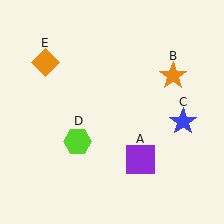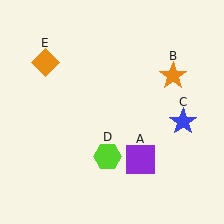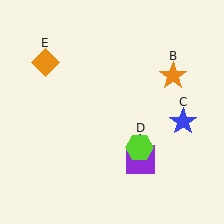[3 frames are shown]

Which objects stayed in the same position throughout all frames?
Purple square (object A) and orange star (object B) and blue star (object C) and orange diamond (object E) remained stationary.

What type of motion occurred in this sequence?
The lime hexagon (object D) rotated counterclockwise around the center of the scene.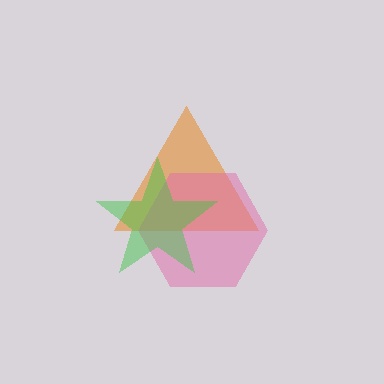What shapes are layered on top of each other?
The layered shapes are: an orange triangle, a pink hexagon, a green star.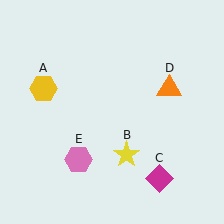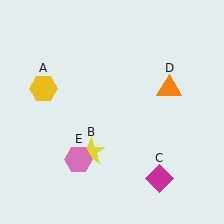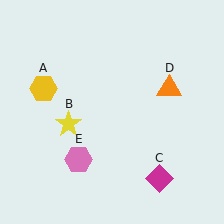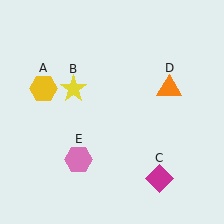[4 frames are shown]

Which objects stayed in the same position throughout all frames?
Yellow hexagon (object A) and magenta diamond (object C) and orange triangle (object D) and pink hexagon (object E) remained stationary.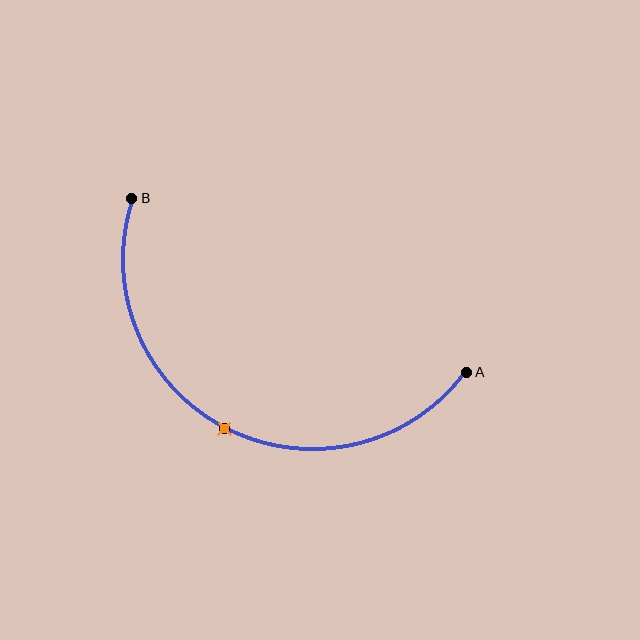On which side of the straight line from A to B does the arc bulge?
The arc bulges below the straight line connecting A and B.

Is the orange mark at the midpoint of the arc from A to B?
Yes. The orange mark lies on the arc at equal arc-length from both A and B — it is the arc midpoint.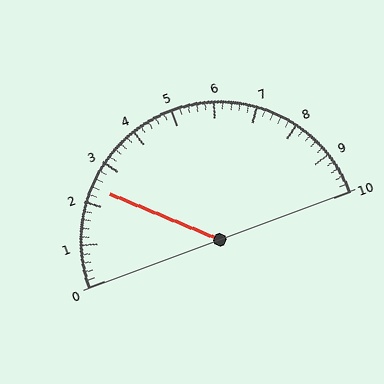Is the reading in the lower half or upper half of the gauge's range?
The reading is in the lower half of the range (0 to 10).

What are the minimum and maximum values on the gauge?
The gauge ranges from 0 to 10.